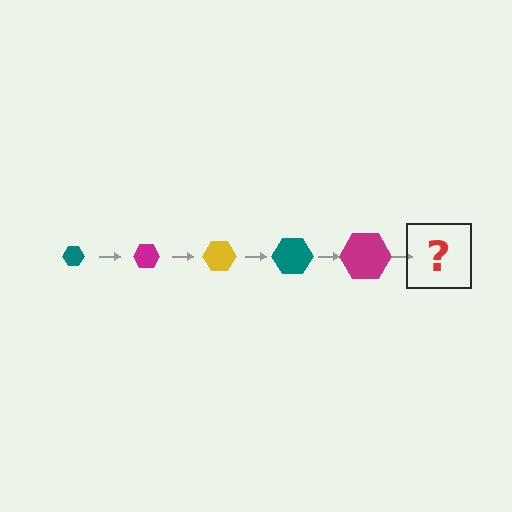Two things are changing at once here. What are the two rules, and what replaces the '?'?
The two rules are that the hexagon grows larger each step and the color cycles through teal, magenta, and yellow. The '?' should be a yellow hexagon, larger than the previous one.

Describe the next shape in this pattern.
It should be a yellow hexagon, larger than the previous one.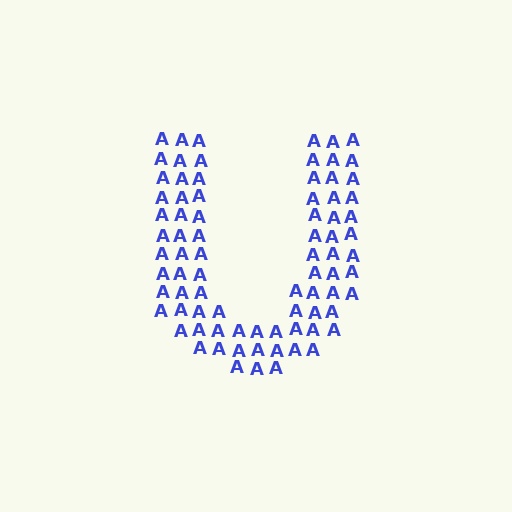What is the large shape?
The large shape is the letter U.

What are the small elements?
The small elements are letter A's.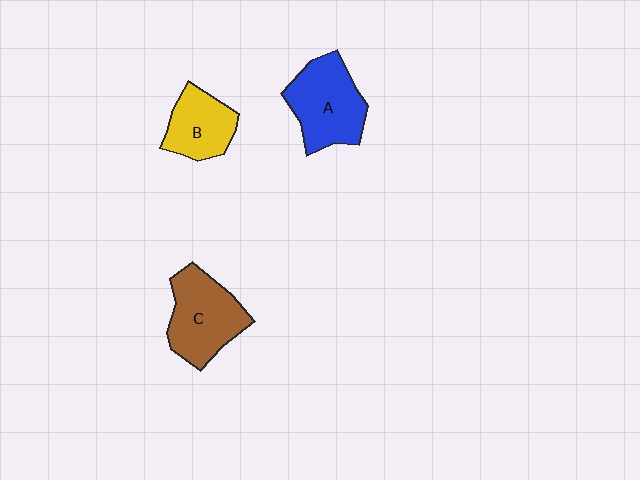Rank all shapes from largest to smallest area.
From largest to smallest: A (blue), C (brown), B (yellow).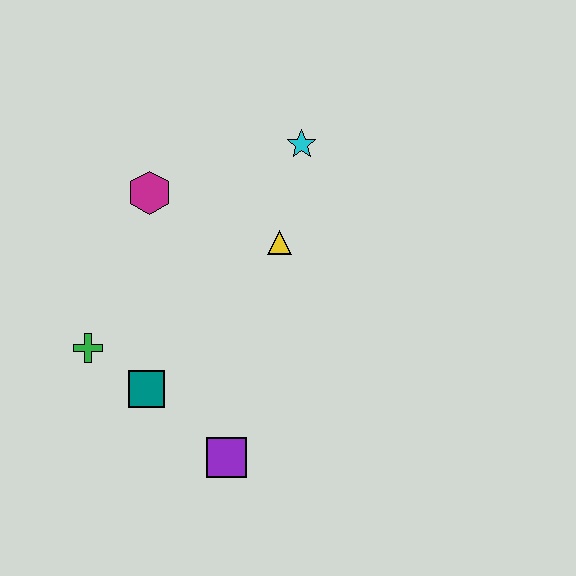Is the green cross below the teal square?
No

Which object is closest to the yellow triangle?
The cyan star is closest to the yellow triangle.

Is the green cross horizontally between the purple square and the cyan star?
No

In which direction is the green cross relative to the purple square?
The green cross is to the left of the purple square.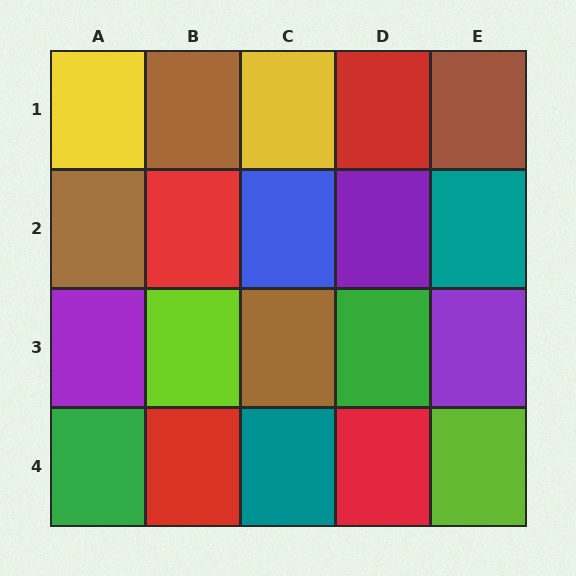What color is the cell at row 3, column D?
Green.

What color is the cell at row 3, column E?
Purple.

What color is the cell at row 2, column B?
Red.